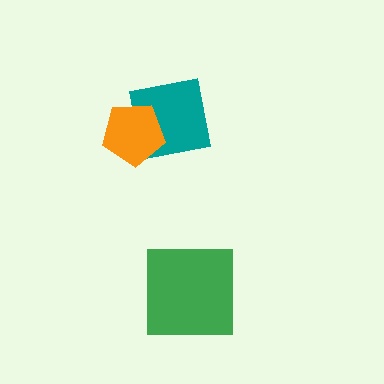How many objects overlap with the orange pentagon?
1 object overlaps with the orange pentagon.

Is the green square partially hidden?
No, no other shape covers it.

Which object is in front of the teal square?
The orange pentagon is in front of the teal square.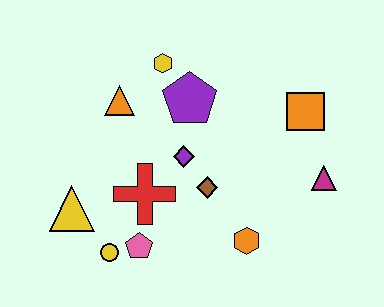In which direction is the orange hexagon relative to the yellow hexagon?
The orange hexagon is below the yellow hexagon.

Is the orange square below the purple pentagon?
Yes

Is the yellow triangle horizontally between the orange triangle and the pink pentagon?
No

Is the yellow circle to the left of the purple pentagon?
Yes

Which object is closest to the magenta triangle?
The orange square is closest to the magenta triangle.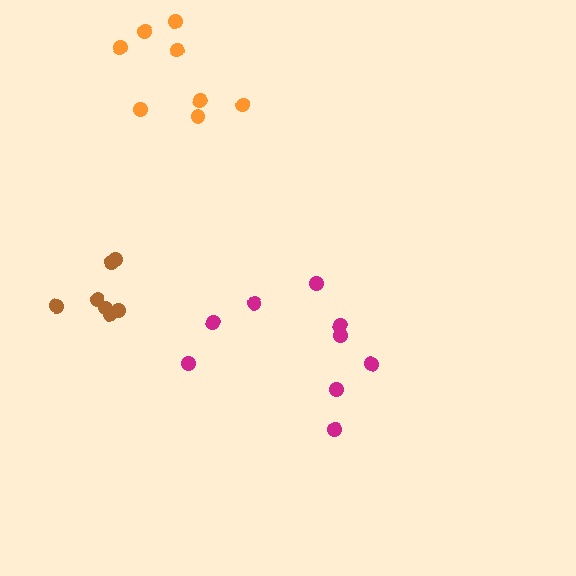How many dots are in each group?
Group 1: 9 dots, Group 2: 8 dots, Group 3: 7 dots (24 total).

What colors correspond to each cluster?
The clusters are colored: magenta, orange, brown.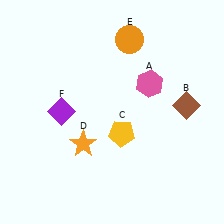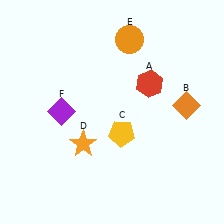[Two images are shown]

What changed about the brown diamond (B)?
In Image 1, B is brown. In Image 2, it changed to orange.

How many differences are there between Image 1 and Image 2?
There are 2 differences between the two images.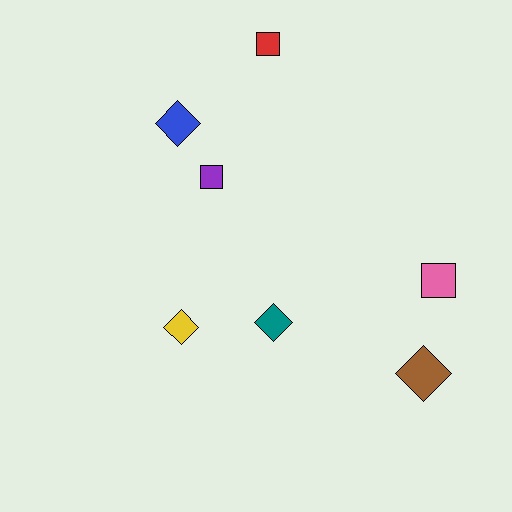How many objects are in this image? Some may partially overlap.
There are 7 objects.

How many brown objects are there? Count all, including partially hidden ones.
There is 1 brown object.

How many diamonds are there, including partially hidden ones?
There are 4 diamonds.